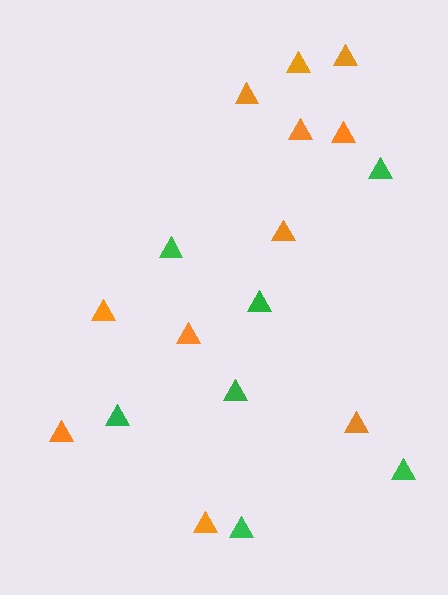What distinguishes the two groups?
There are 2 groups: one group of green triangles (7) and one group of orange triangles (11).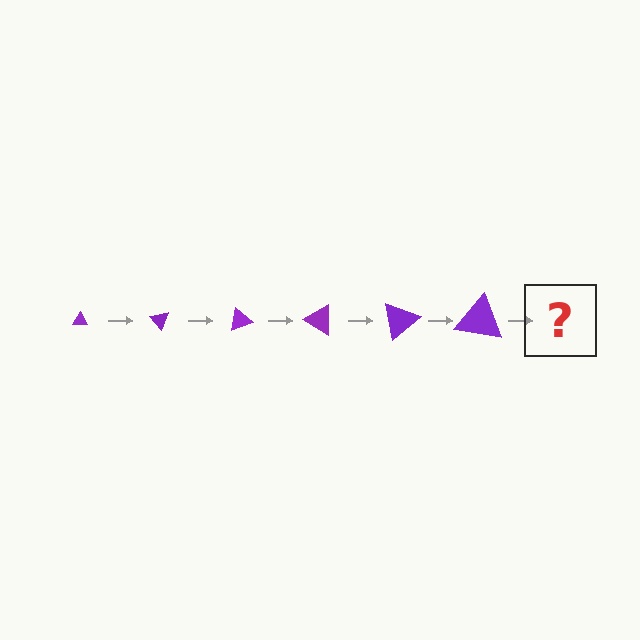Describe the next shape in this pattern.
It should be a triangle, larger than the previous one and rotated 300 degrees from the start.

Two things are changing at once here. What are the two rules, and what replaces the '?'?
The two rules are that the triangle grows larger each step and it rotates 50 degrees each step. The '?' should be a triangle, larger than the previous one and rotated 300 degrees from the start.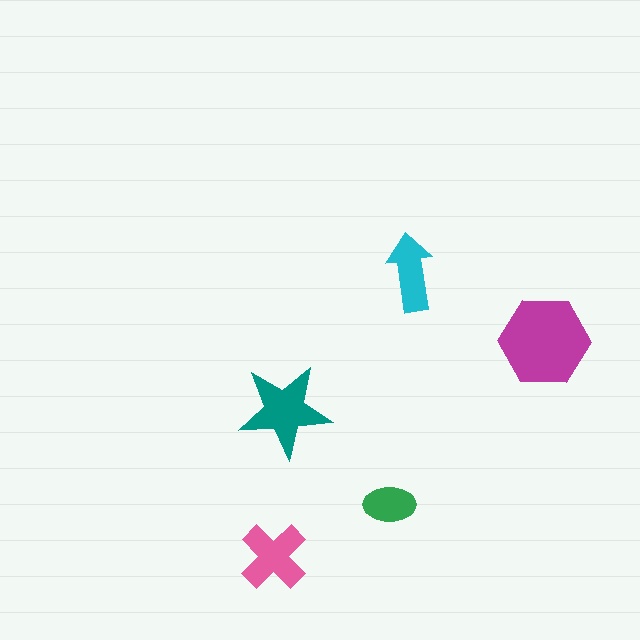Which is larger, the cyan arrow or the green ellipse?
The cyan arrow.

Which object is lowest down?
The pink cross is bottommost.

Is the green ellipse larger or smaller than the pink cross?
Smaller.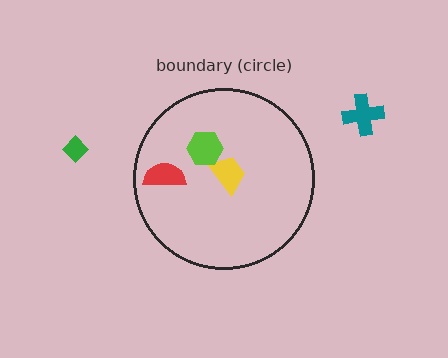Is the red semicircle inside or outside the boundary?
Inside.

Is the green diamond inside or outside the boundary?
Outside.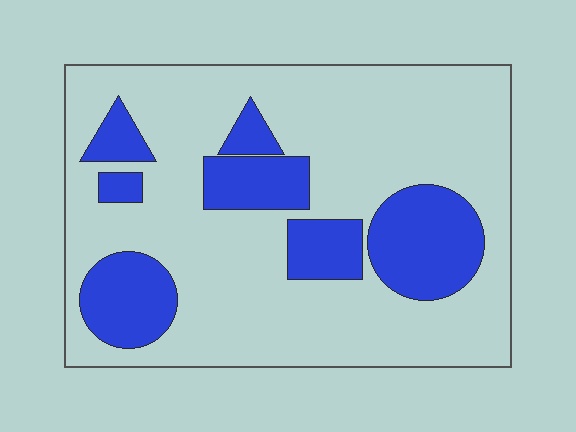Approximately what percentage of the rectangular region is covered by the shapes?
Approximately 25%.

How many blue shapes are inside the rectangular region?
7.